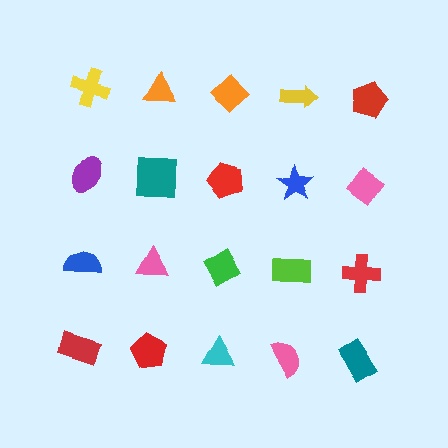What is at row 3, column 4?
A lime rectangle.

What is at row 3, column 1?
A blue semicircle.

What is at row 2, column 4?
A blue star.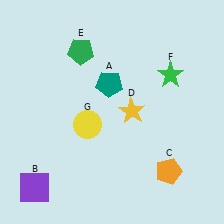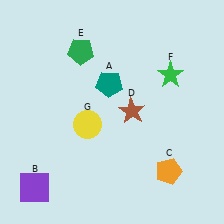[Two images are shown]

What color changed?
The star (D) changed from yellow in Image 1 to brown in Image 2.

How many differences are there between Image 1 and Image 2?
There is 1 difference between the two images.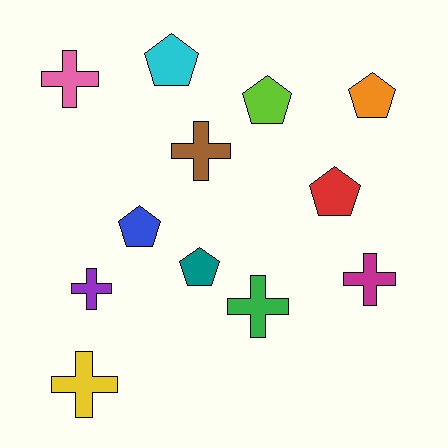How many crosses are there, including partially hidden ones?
There are 6 crosses.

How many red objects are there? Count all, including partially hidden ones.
There is 1 red object.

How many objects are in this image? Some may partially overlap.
There are 12 objects.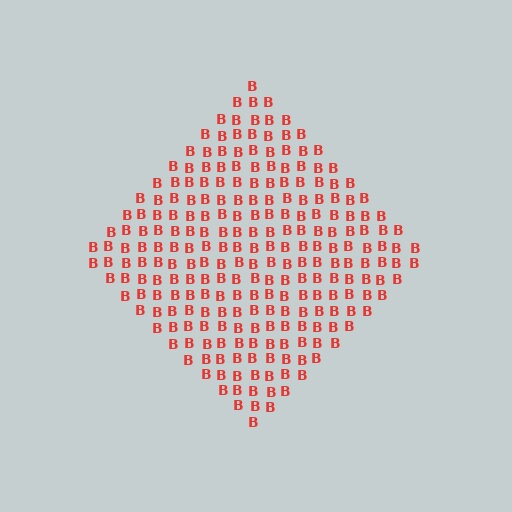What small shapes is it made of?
It is made of small letter B's.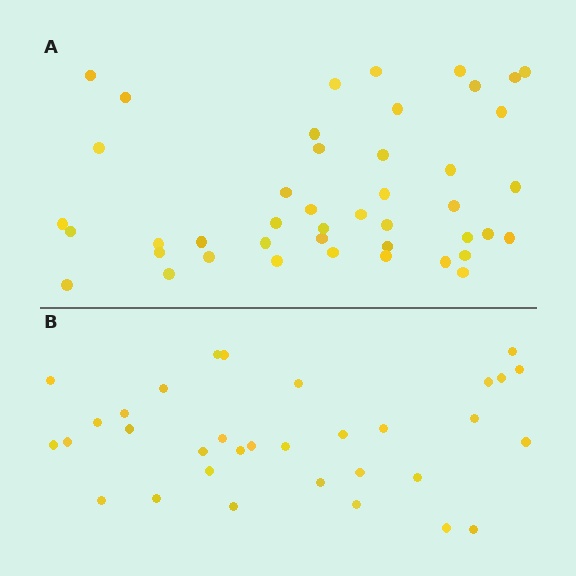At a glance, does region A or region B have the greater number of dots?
Region A (the top region) has more dots.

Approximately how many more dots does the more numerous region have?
Region A has roughly 12 or so more dots than region B.